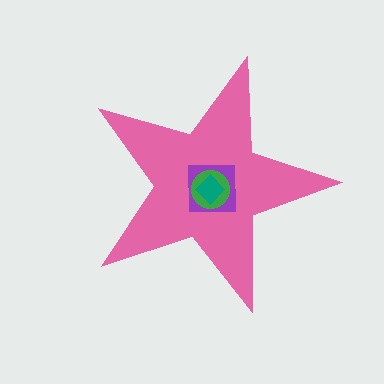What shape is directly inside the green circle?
The teal diamond.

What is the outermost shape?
The pink star.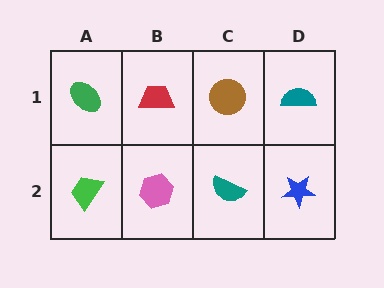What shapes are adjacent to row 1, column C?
A teal semicircle (row 2, column C), a red trapezoid (row 1, column B), a teal semicircle (row 1, column D).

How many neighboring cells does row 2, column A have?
2.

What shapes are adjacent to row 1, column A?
A green trapezoid (row 2, column A), a red trapezoid (row 1, column B).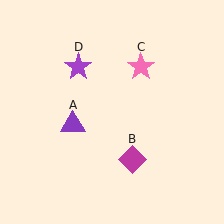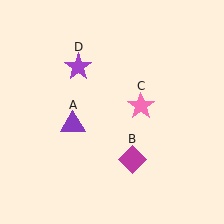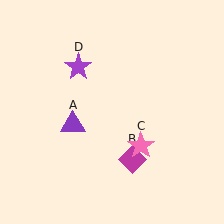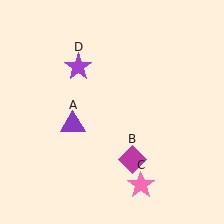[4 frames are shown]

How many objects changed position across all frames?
1 object changed position: pink star (object C).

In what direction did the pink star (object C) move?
The pink star (object C) moved down.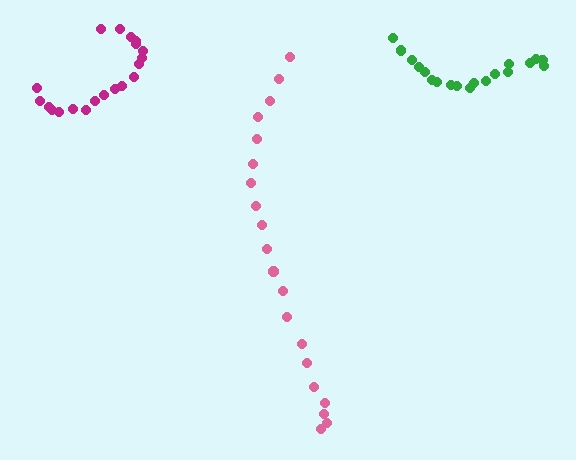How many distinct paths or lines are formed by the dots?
There are 3 distinct paths.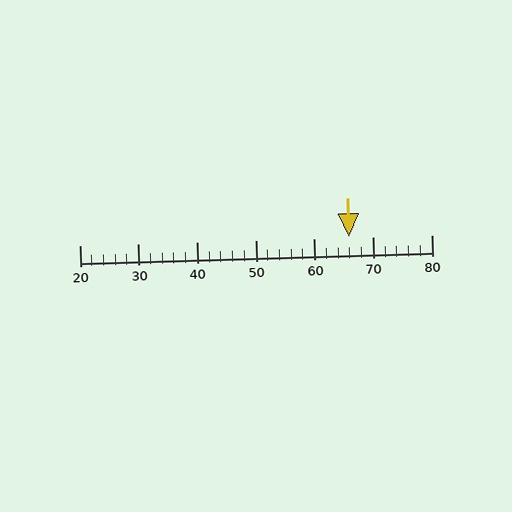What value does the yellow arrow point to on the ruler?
The yellow arrow points to approximately 66.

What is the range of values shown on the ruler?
The ruler shows values from 20 to 80.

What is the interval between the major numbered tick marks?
The major tick marks are spaced 10 units apart.